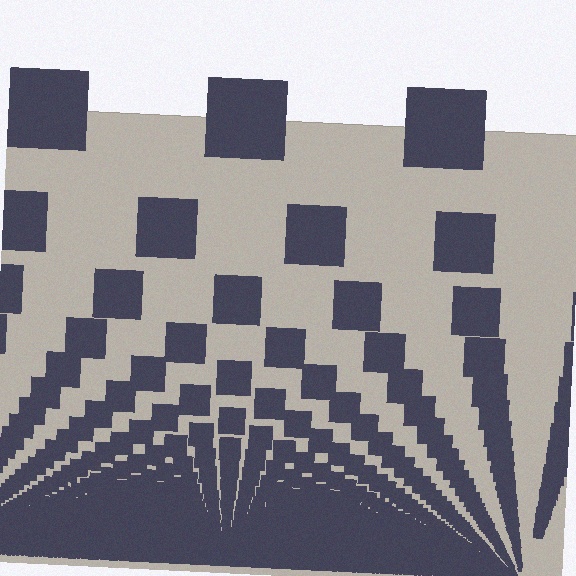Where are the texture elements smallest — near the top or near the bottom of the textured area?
Near the bottom.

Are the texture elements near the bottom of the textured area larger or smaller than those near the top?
Smaller. The gradient is inverted — elements near the bottom are smaller and denser.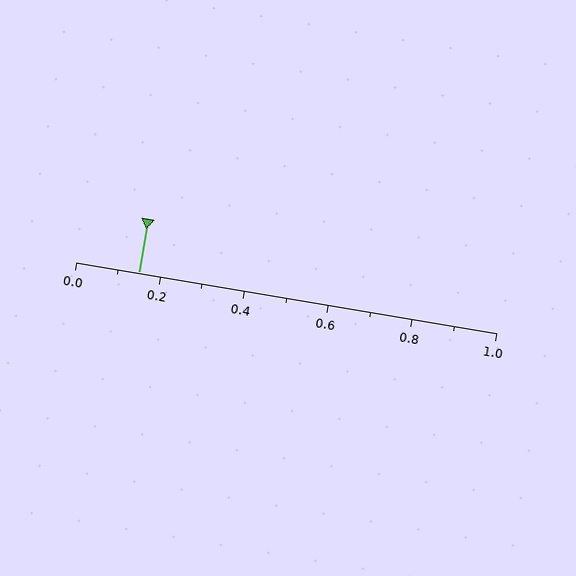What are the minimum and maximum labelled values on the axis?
The axis runs from 0.0 to 1.0.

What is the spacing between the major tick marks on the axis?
The major ticks are spaced 0.2 apart.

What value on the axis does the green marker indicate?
The marker indicates approximately 0.15.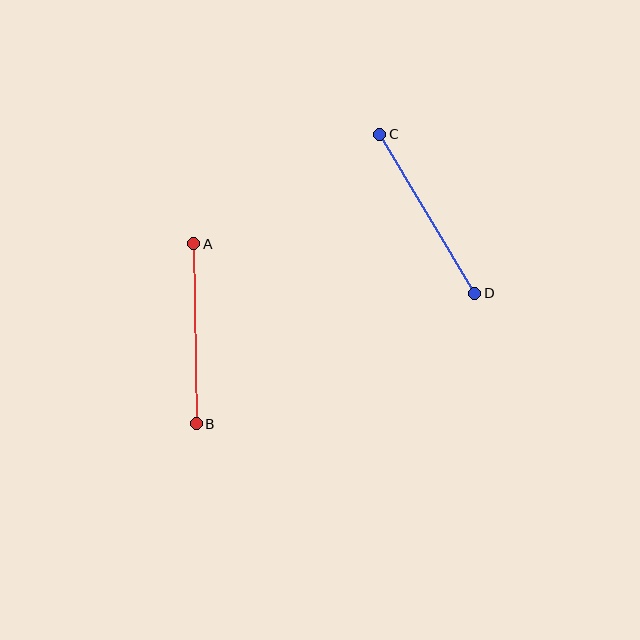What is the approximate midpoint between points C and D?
The midpoint is at approximately (427, 214) pixels.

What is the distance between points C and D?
The distance is approximately 186 pixels.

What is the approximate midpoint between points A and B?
The midpoint is at approximately (195, 334) pixels.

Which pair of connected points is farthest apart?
Points C and D are farthest apart.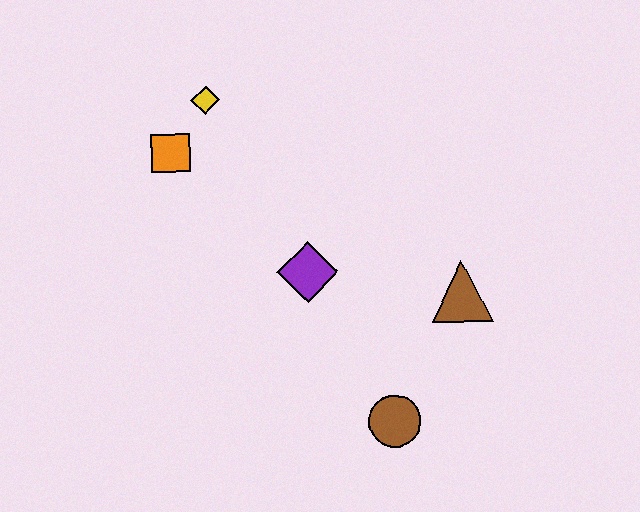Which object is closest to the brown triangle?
The brown circle is closest to the brown triangle.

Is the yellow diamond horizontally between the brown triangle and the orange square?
Yes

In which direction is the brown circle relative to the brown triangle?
The brown circle is below the brown triangle.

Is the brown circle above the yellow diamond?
No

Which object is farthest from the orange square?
The brown circle is farthest from the orange square.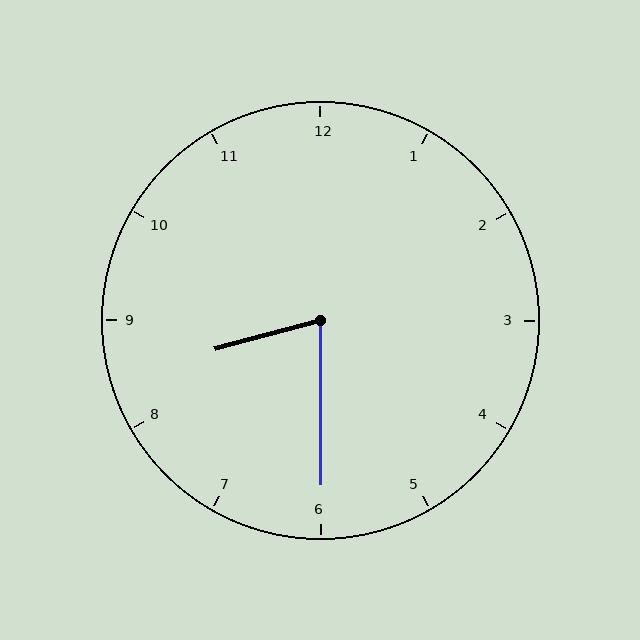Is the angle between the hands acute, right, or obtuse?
It is acute.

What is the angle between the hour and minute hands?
Approximately 75 degrees.